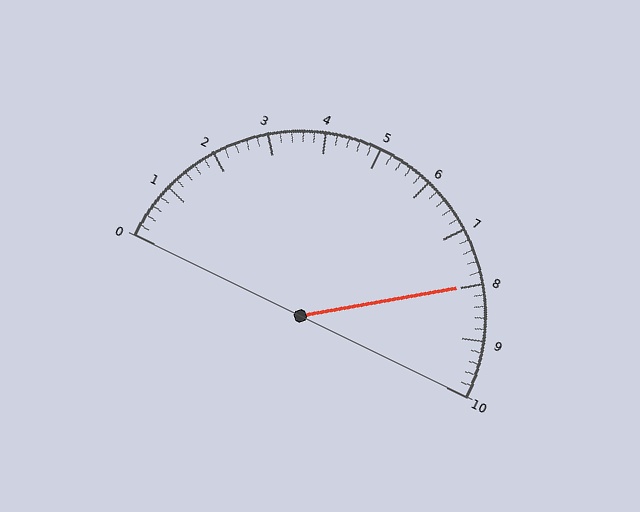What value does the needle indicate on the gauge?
The needle indicates approximately 8.0.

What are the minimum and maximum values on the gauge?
The gauge ranges from 0 to 10.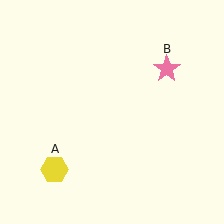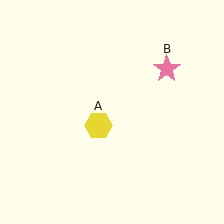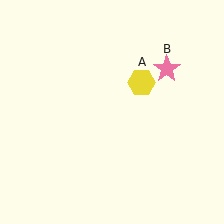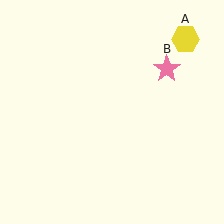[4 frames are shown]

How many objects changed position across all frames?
1 object changed position: yellow hexagon (object A).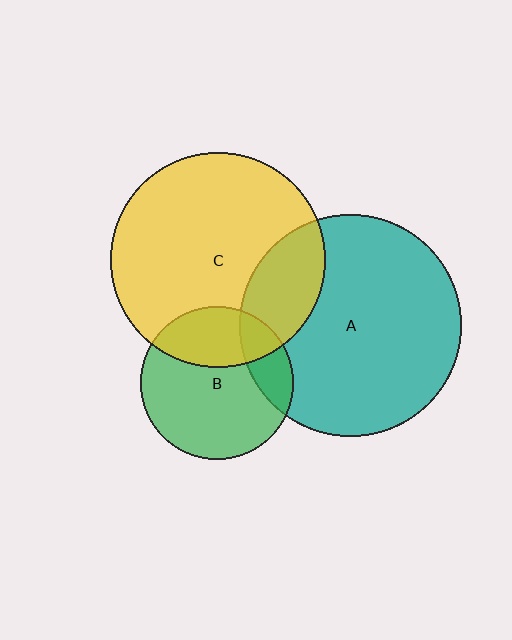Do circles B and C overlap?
Yes.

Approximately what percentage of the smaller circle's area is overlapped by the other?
Approximately 30%.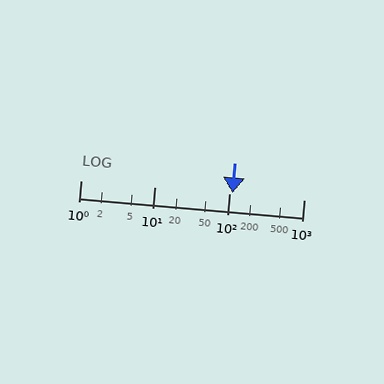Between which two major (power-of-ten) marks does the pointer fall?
The pointer is between 100 and 1000.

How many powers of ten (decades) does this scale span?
The scale spans 3 decades, from 1 to 1000.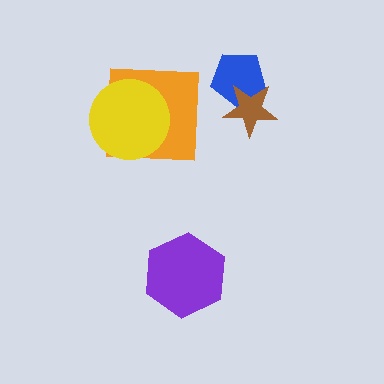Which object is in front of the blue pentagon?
The brown star is in front of the blue pentagon.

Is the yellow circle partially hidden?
No, no other shape covers it.